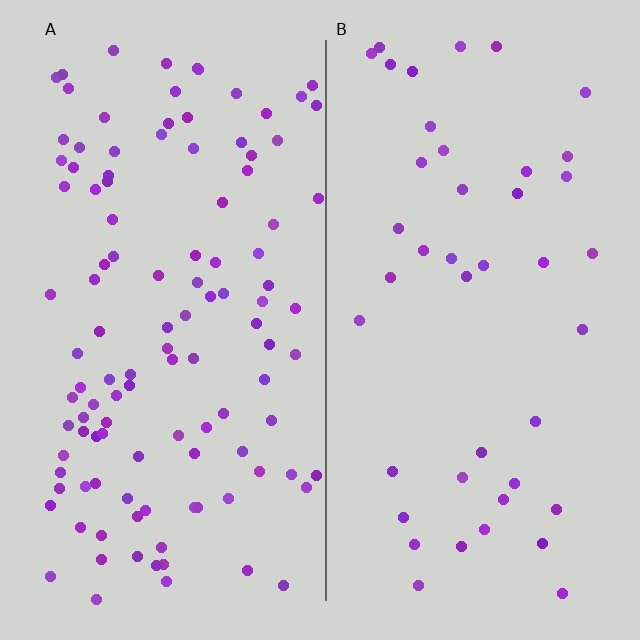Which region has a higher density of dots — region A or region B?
A (the left).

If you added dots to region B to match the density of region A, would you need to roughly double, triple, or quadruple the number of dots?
Approximately triple.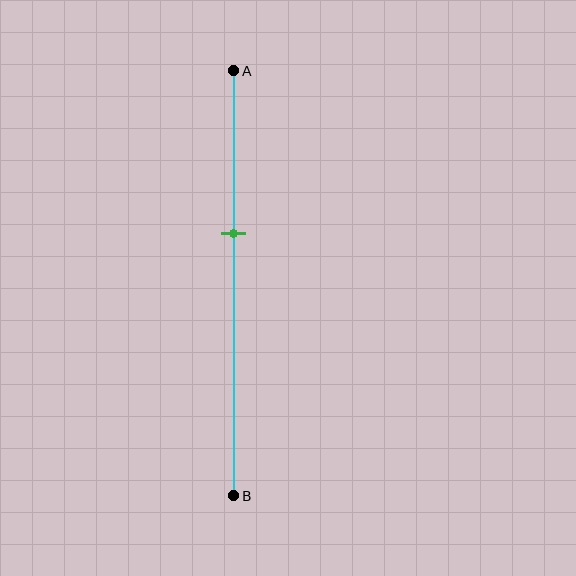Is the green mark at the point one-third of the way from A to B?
No, the mark is at about 40% from A, not at the 33% one-third point.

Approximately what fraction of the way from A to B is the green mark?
The green mark is approximately 40% of the way from A to B.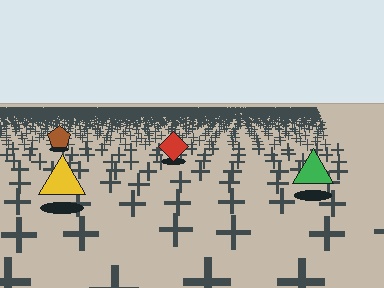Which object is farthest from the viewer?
The brown pentagon is farthest from the viewer. It appears smaller and the ground texture around it is denser.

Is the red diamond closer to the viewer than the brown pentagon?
Yes. The red diamond is closer — you can tell from the texture gradient: the ground texture is coarser near it.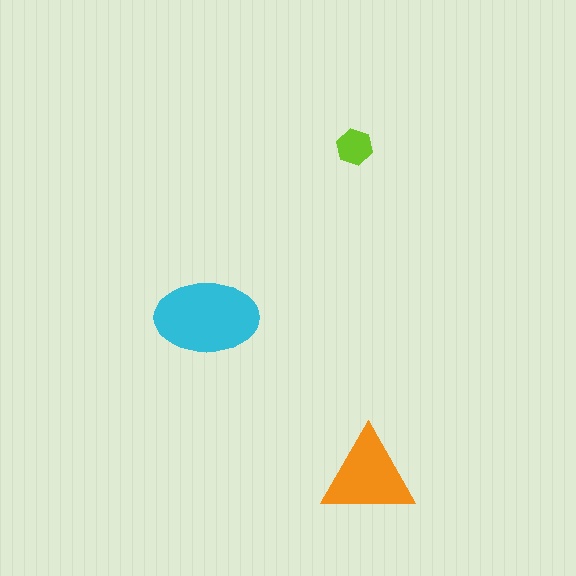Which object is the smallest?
The lime hexagon.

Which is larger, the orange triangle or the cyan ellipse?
The cyan ellipse.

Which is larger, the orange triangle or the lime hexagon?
The orange triangle.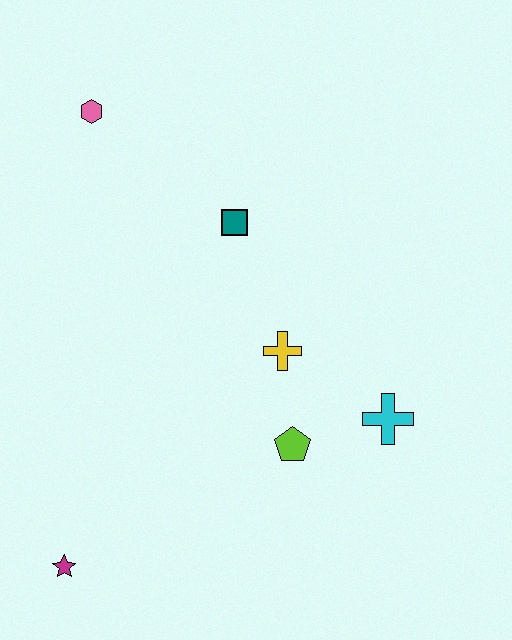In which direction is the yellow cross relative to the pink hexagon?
The yellow cross is below the pink hexagon.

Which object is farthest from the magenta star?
The pink hexagon is farthest from the magenta star.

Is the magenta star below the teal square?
Yes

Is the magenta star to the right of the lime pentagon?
No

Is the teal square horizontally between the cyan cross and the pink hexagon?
Yes